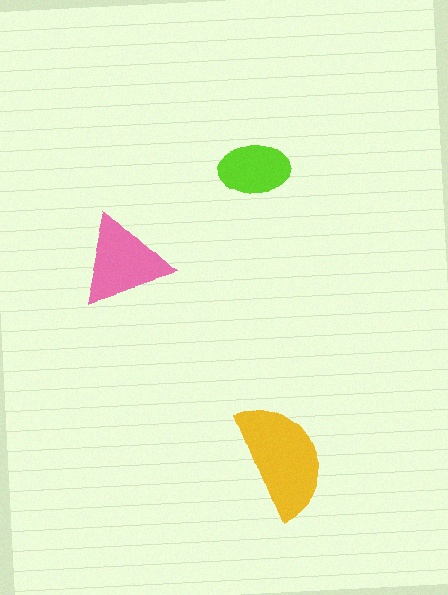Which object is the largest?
The yellow semicircle.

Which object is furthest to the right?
The yellow semicircle is rightmost.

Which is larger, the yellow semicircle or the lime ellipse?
The yellow semicircle.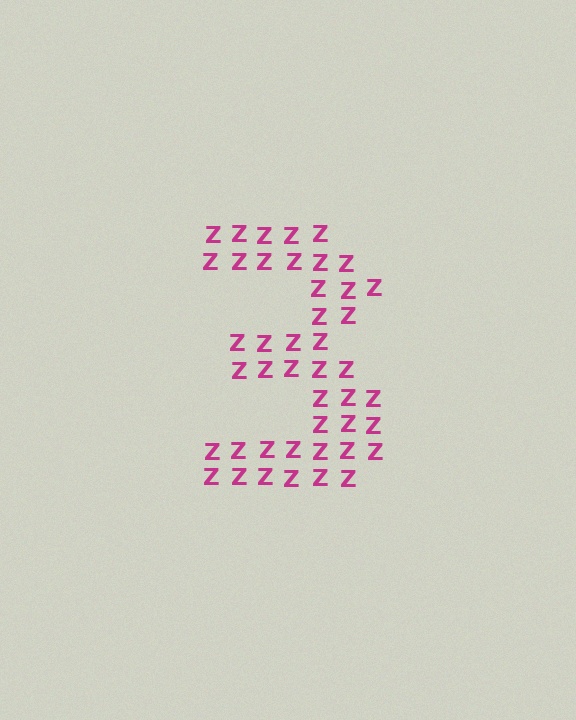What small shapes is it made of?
It is made of small letter Z's.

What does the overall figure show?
The overall figure shows the digit 3.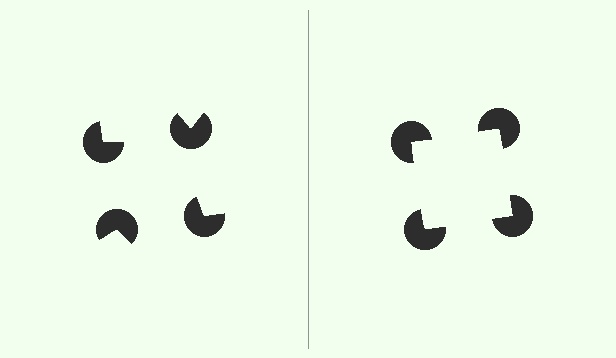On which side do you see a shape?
An illusory square appears on the right side. On the left side the wedge cuts are rotated, so no coherent shape forms.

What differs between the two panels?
The pac-man discs are positioned identically on both sides; only the wedge orientations differ. On the right they align to a square; on the left they are misaligned.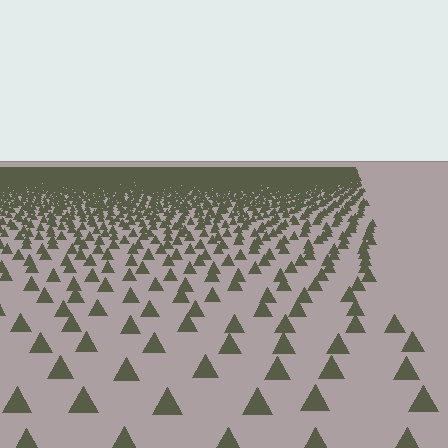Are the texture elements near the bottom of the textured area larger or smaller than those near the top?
Larger. Near the bottom, elements are closer to the viewer and appear at a bigger on-screen size.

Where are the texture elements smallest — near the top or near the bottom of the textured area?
Near the top.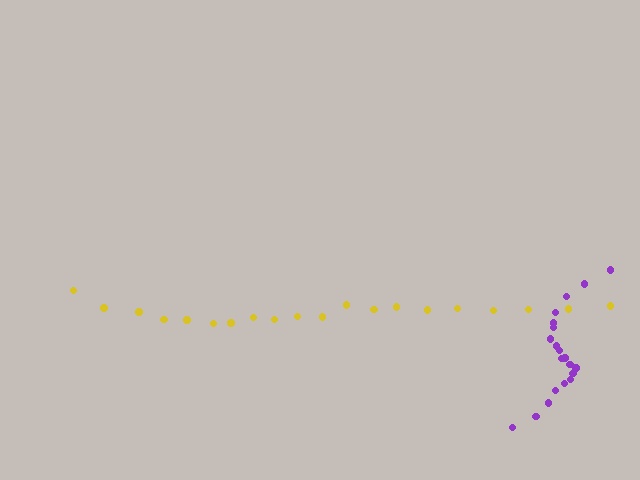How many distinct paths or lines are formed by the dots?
There are 2 distinct paths.